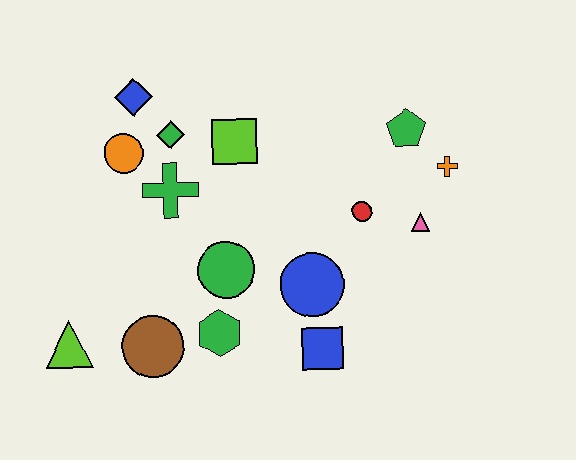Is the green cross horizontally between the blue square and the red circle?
No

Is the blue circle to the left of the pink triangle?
Yes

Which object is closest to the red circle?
The pink triangle is closest to the red circle.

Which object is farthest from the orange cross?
The lime triangle is farthest from the orange cross.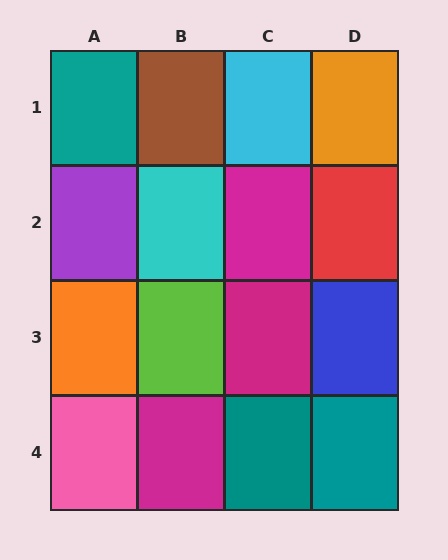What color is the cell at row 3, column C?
Magenta.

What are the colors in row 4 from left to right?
Pink, magenta, teal, teal.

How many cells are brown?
1 cell is brown.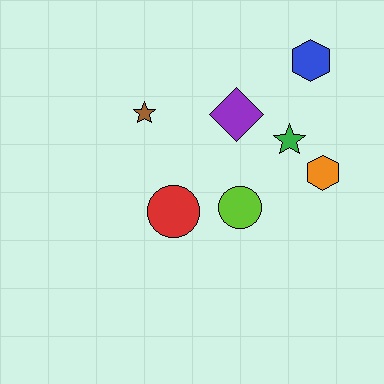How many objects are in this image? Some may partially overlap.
There are 7 objects.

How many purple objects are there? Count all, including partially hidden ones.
There is 1 purple object.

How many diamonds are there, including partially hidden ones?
There is 1 diamond.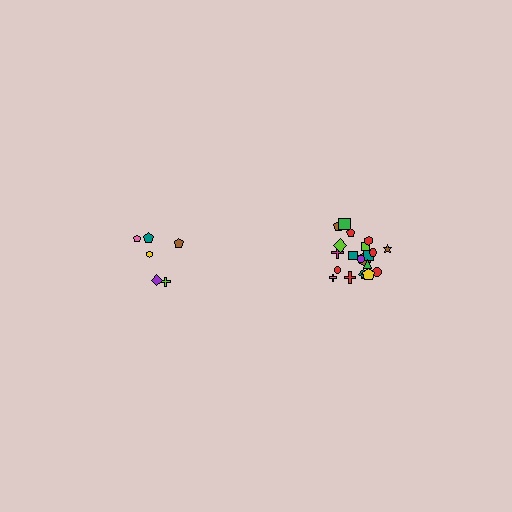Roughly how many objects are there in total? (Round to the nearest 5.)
Roughly 30 objects in total.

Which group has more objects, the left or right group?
The right group.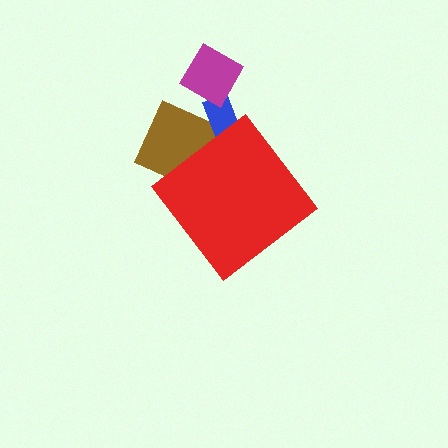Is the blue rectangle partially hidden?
Yes, the blue rectangle is partially hidden behind the red diamond.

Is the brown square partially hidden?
Yes, the brown square is partially hidden behind the red diamond.